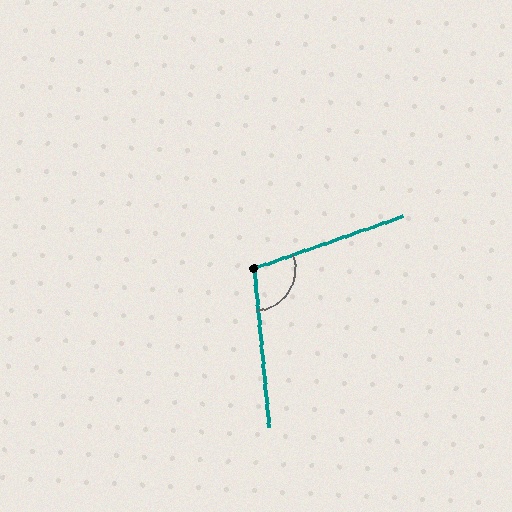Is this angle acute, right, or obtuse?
It is obtuse.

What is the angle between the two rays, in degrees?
Approximately 104 degrees.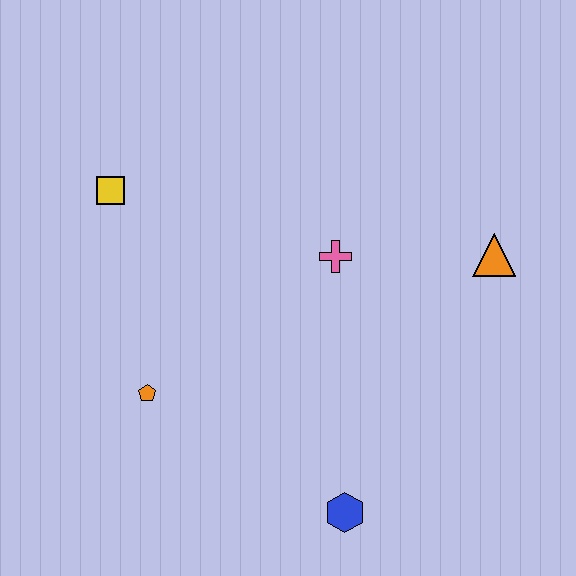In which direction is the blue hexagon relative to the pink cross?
The blue hexagon is below the pink cross.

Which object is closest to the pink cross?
The orange triangle is closest to the pink cross.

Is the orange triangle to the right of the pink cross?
Yes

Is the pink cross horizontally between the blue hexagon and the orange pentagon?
Yes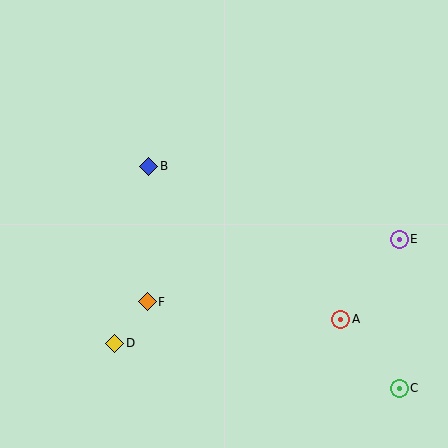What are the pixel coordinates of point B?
Point B is at (149, 166).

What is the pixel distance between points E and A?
The distance between E and A is 99 pixels.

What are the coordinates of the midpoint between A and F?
The midpoint between A and F is at (244, 311).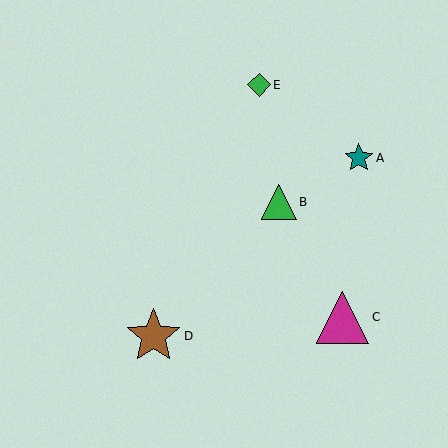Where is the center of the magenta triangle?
The center of the magenta triangle is at (343, 317).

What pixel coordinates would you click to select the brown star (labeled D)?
Click at (153, 336) to select the brown star D.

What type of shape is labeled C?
Shape C is a magenta triangle.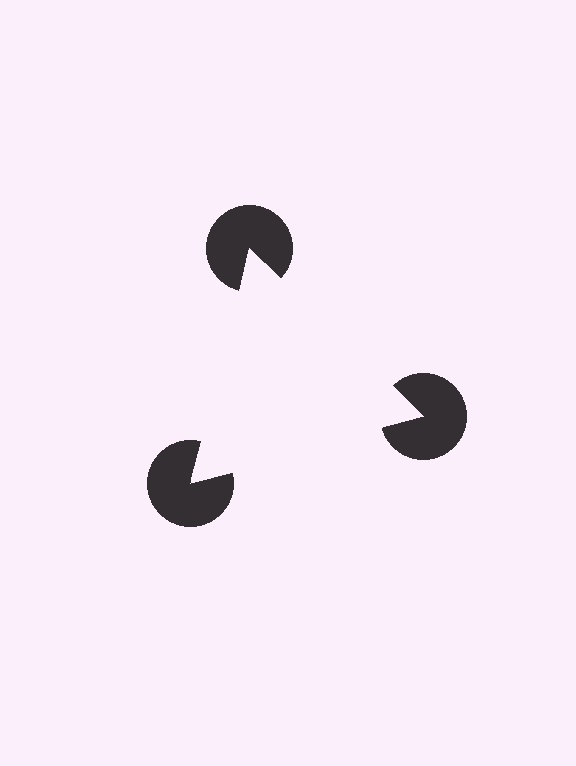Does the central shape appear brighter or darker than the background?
It typically appears slightly brighter than the background, even though no actual brightness change is drawn.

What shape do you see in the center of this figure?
An illusory triangle — its edges are inferred from the aligned wedge cuts in the pac-man discs, not physically drawn.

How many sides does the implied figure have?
3 sides.